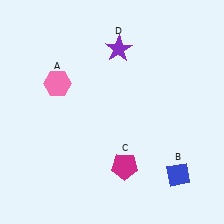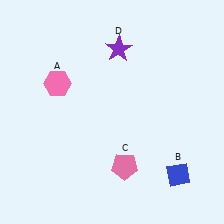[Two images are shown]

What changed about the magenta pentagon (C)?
In Image 1, C is magenta. In Image 2, it changed to pink.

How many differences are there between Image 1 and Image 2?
There is 1 difference between the two images.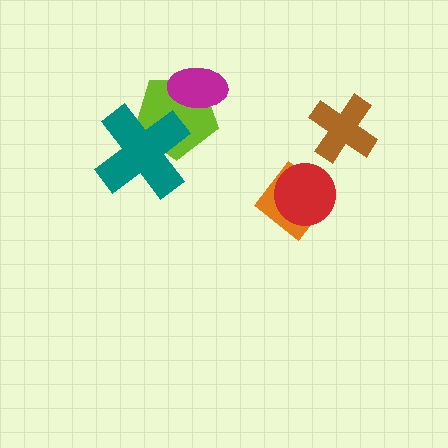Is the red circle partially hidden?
No, no other shape covers it.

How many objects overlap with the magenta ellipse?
1 object overlaps with the magenta ellipse.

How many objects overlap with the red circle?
1 object overlaps with the red circle.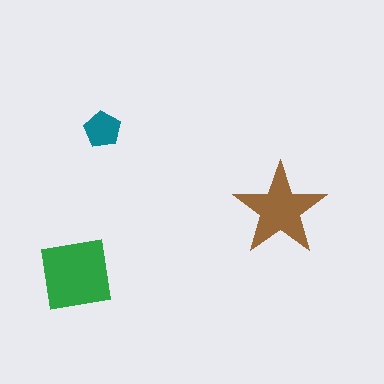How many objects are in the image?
There are 3 objects in the image.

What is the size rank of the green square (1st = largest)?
1st.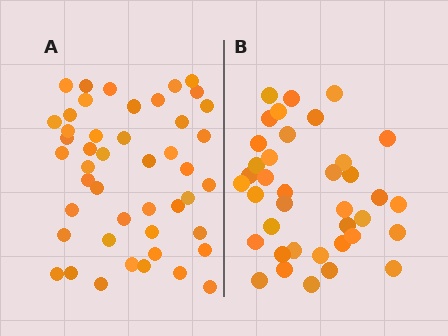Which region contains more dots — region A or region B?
Region A (the left region) has more dots.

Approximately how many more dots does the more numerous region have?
Region A has roughly 8 or so more dots than region B.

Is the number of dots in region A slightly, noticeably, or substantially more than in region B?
Region A has only slightly more — the two regions are fairly close. The ratio is roughly 1.2 to 1.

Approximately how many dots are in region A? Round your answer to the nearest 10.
About 50 dots. (The exact count is 46, which rounds to 50.)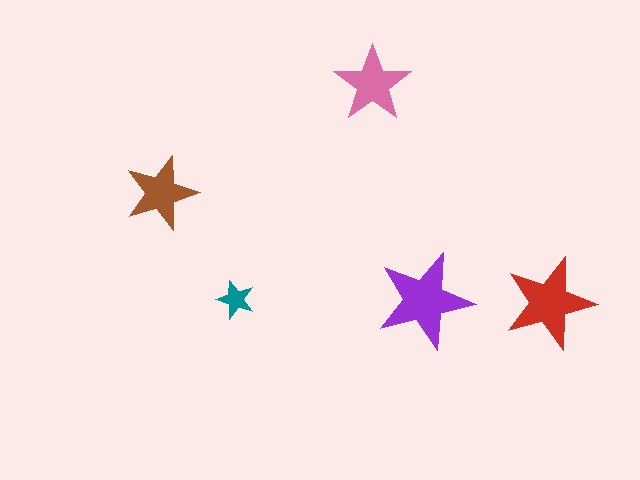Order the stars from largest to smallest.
the purple one, the red one, the pink one, the brown one, the teal one.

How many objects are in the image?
There are 5 objects in the image.